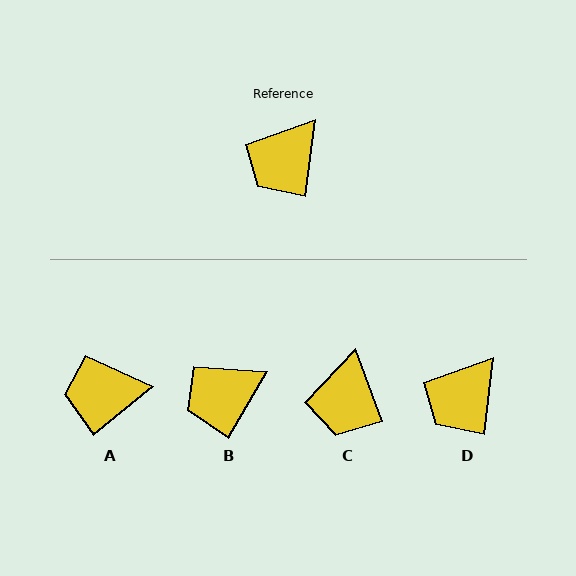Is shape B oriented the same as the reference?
No, it is off by about 23 degrees.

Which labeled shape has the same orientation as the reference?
D.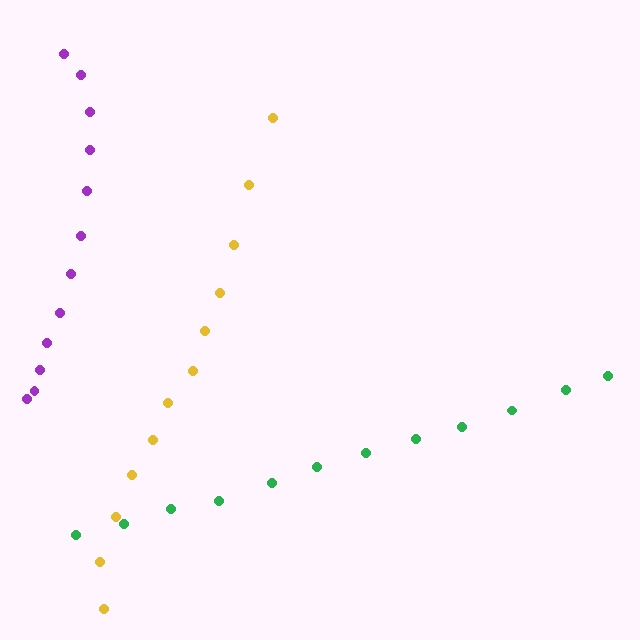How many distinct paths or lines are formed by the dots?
There are 3 distinct paths.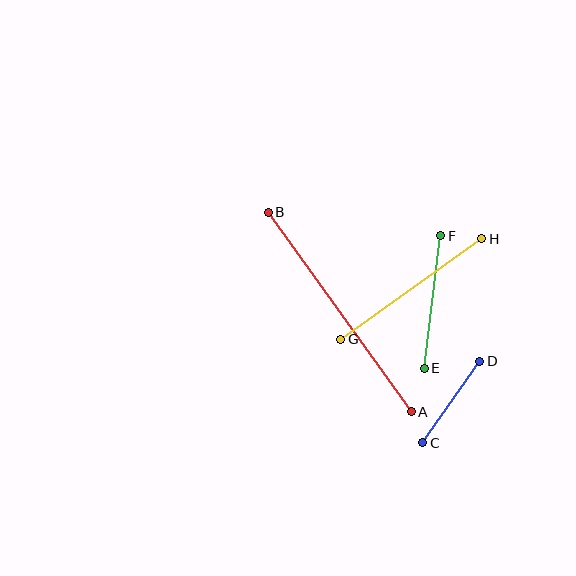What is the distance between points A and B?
The distance is approximately 245 pixels.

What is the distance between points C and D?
The distance is approximately 99 pixels.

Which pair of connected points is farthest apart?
Points A and B are farthest apart.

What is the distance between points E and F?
The distance is approximately 134 pixels.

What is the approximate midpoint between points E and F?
The midpoint is at approximately (432, 302) pixels.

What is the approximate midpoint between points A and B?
The midpoint is at approximately (340, 312) pixels.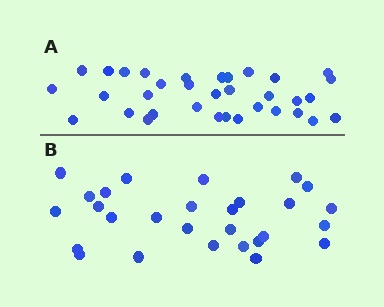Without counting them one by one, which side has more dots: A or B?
Region A (the top region) has more dots.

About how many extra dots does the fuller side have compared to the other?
Region A has about 6 more dots than region B.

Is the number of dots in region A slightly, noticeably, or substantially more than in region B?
Region A has only slightly more — the two regions are fairly close. The ratio is roughly 1.2 to 1.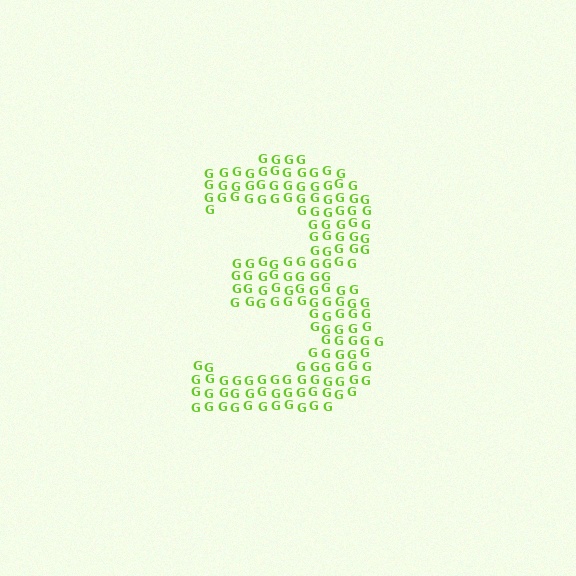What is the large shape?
The large shape is the digit 3.